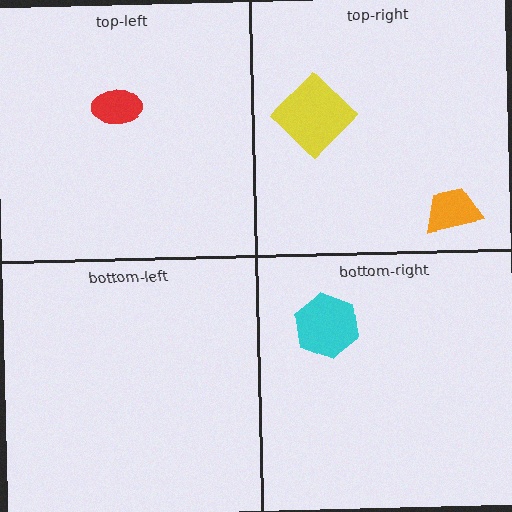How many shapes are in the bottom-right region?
1.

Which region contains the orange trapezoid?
The top-right region.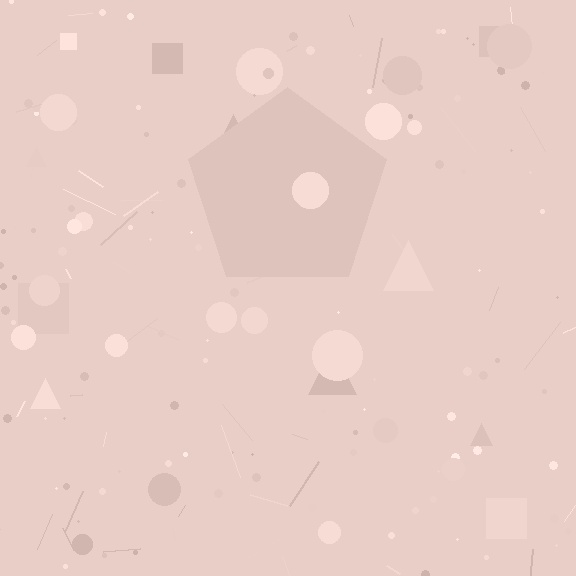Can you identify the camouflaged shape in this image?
The camouflaged shape is a pentagon.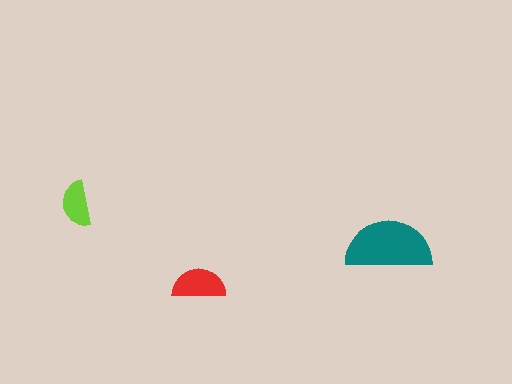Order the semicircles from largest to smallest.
the teal one, the red one, the lime one.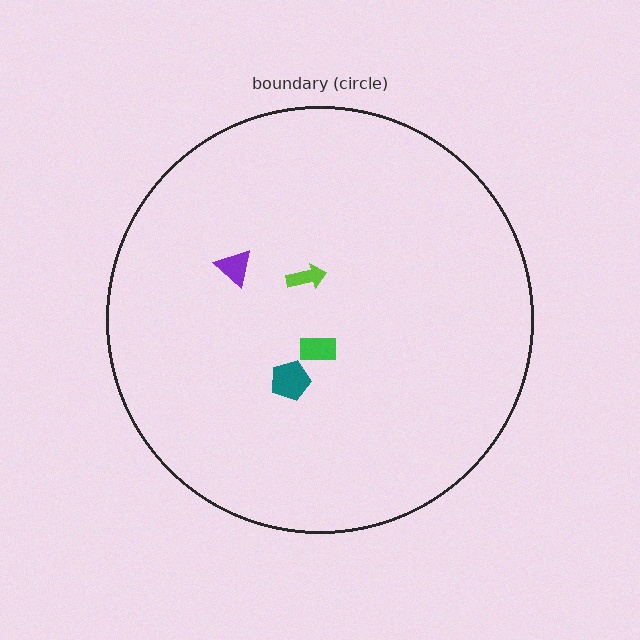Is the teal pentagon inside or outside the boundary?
Inside.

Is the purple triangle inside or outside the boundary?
Inside.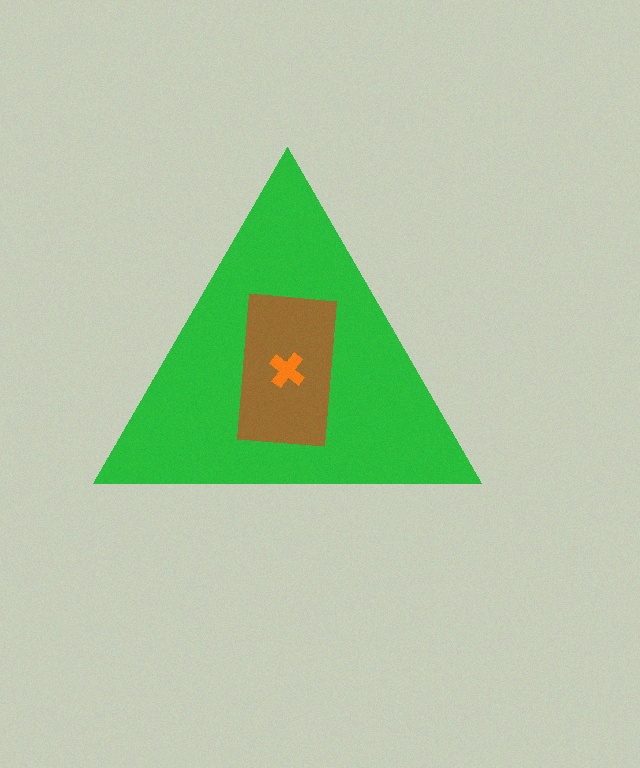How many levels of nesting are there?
3.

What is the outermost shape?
The green triangle.